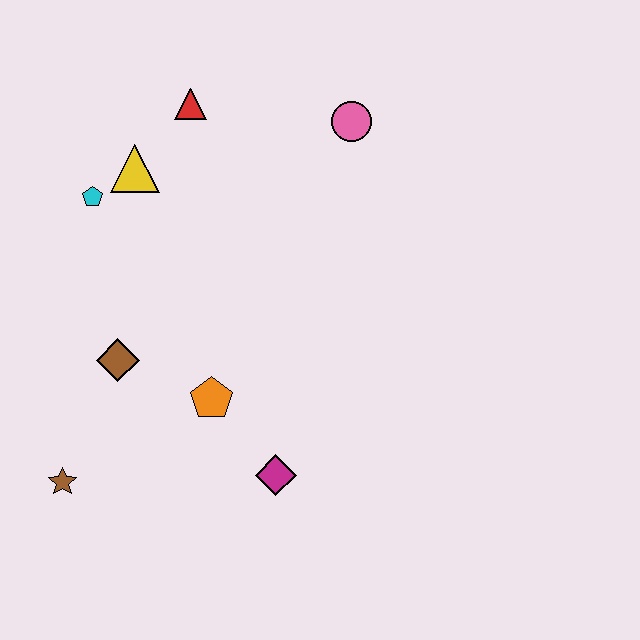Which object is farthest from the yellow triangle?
The magenta diamond is farthest from the yellow triangle.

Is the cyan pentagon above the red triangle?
No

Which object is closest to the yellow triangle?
The cyan pentagon is closest to the yellow triangle.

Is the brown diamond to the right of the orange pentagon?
No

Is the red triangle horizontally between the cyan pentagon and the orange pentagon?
Yes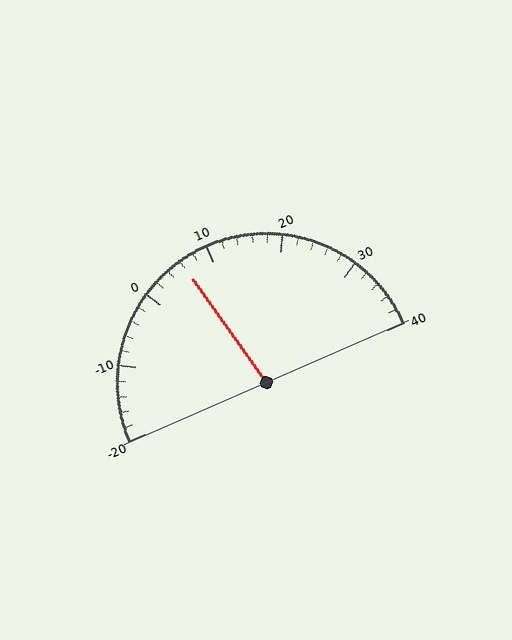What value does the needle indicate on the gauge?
The needle indicates approximately 6.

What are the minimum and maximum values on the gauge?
The gauge ranges from -20 to 40.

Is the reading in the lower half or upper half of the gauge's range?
The reading is in the lower half of the range (-20 to 40).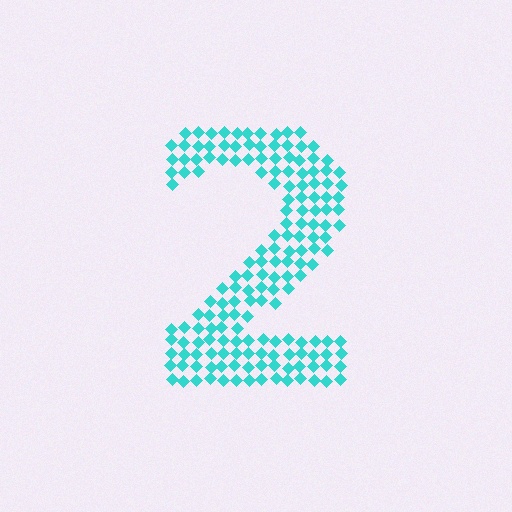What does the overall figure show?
The overall figure shows the digit 2.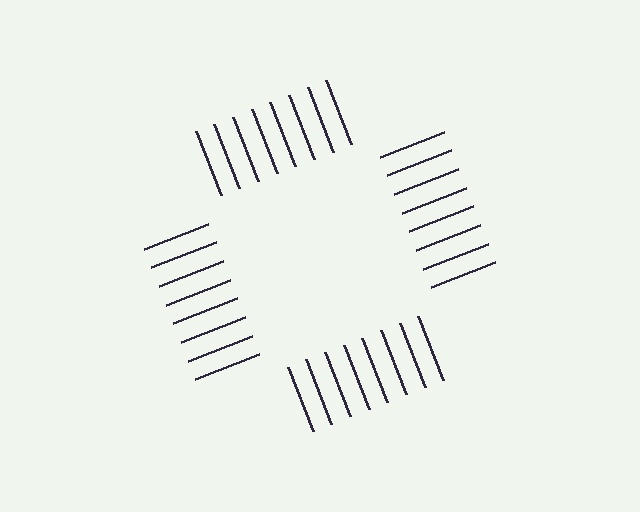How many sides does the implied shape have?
4 sides — the line-ends trace a square.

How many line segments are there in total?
32 — 8 along each of the 4 edges.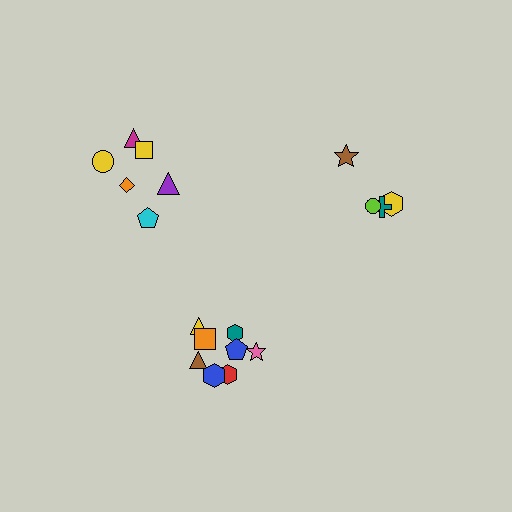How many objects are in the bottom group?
There are 8 objects.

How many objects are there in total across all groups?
There are 18 objects.